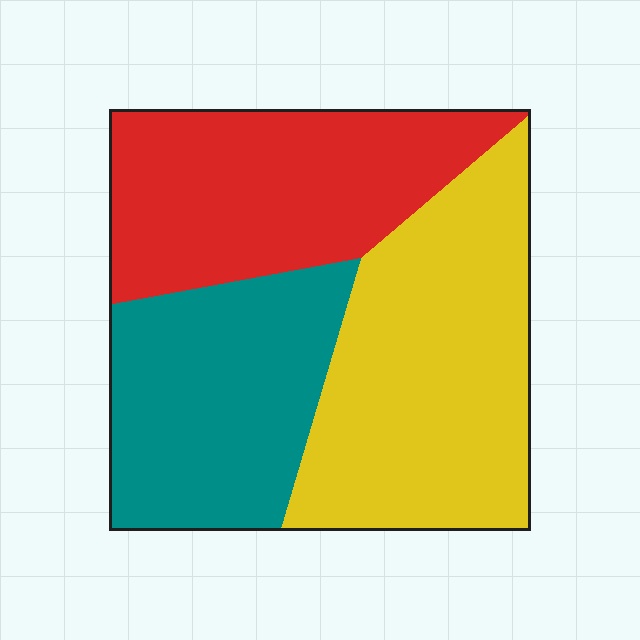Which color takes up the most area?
Yellow, at roughly 40%.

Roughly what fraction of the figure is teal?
Teal covers 29% of the figure.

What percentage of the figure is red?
Red takes up about one third (1/3) of the figure.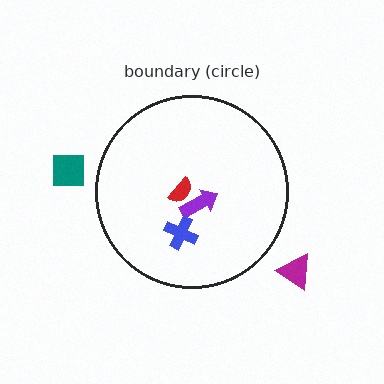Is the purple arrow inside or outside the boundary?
Inside.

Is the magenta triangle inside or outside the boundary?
Outside.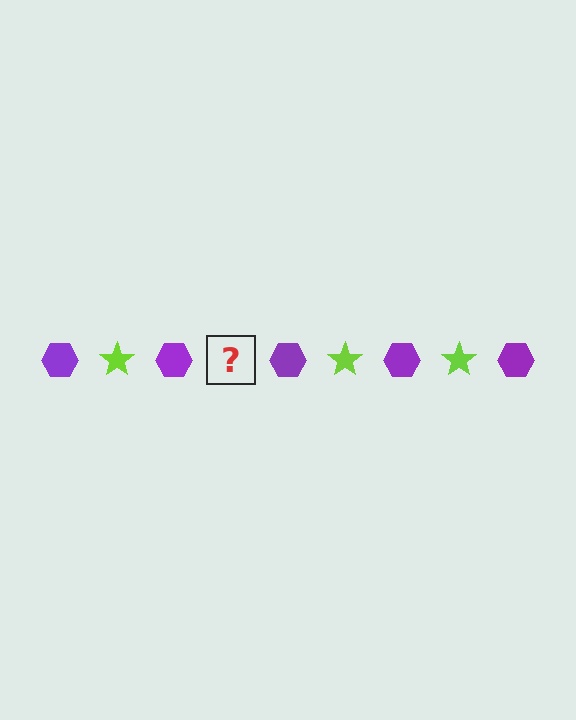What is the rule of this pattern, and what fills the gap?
The rule is that the pattern alternates between purple hexagon and lime star. The gap should be filled with a lime star.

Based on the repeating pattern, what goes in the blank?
The blank should be a lime star.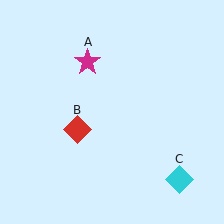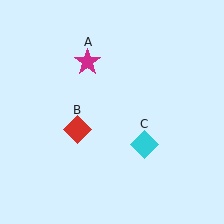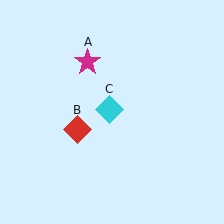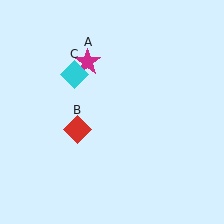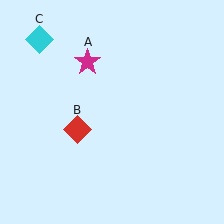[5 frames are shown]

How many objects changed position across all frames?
1 object changed position: cyan diamond (object C).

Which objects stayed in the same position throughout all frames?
Magenta star (object A) and red diamond (object B) remained stationary.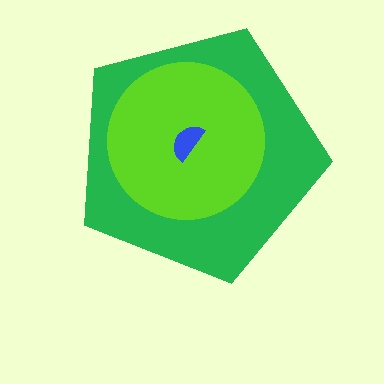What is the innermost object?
The blue semicircle.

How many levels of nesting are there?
3.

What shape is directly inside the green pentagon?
The lime circle.